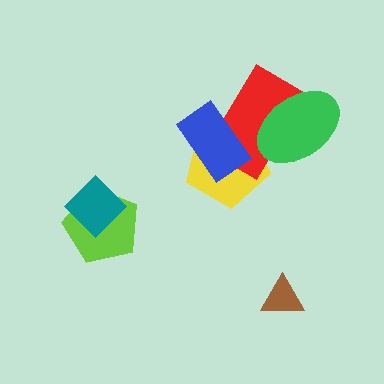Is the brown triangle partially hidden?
No, no other shape covers it.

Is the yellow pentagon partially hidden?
Yes, it is partially covered by another shape.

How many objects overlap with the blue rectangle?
2 objects overlap with the blue rectangle.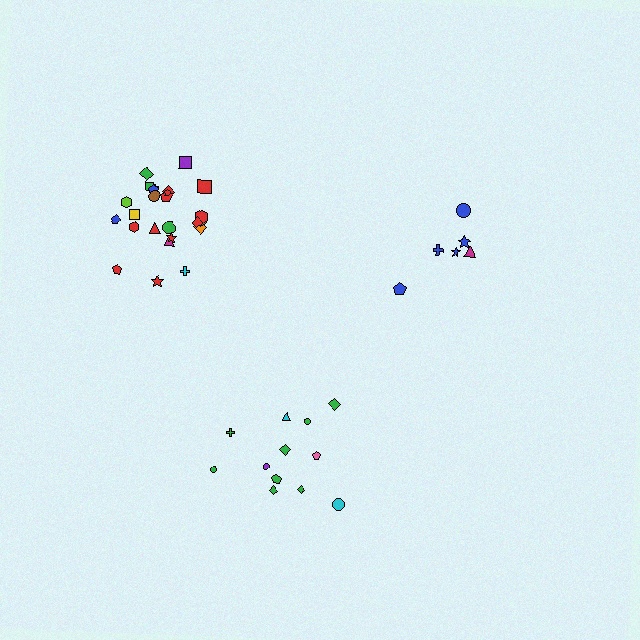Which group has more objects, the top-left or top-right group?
The top-left group.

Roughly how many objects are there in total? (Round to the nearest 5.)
Roughly 45 objects in total.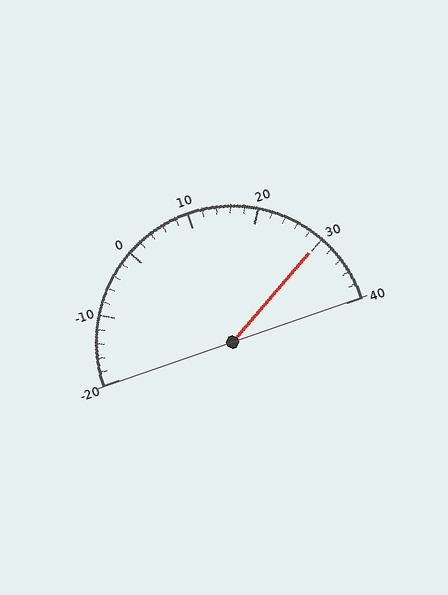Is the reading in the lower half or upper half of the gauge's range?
The reading is in the upper half of the range (-20 to 40).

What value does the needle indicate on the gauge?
The needle indicates approximately 30.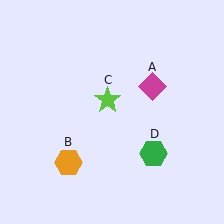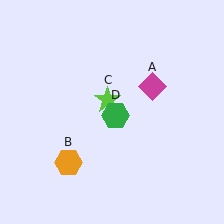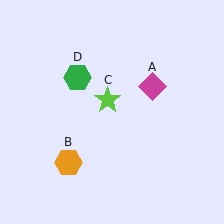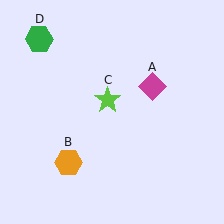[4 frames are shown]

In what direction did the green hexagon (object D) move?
The green hexagon (object D) moved up and to the left.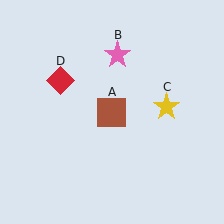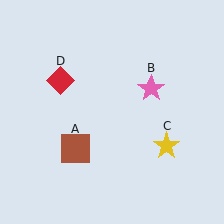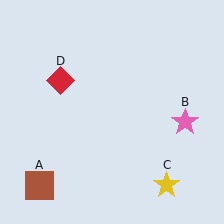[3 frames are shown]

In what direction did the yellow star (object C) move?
The yellow star (object C) moved down.